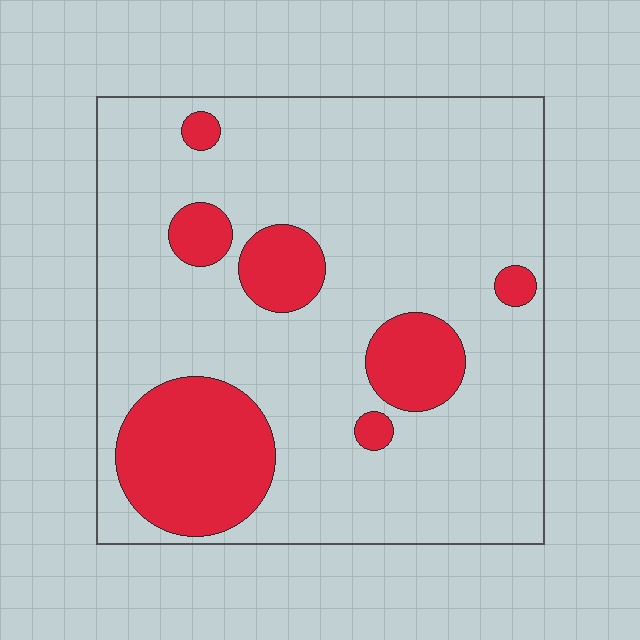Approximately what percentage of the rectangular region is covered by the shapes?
Approximately 20%.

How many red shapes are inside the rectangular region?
7.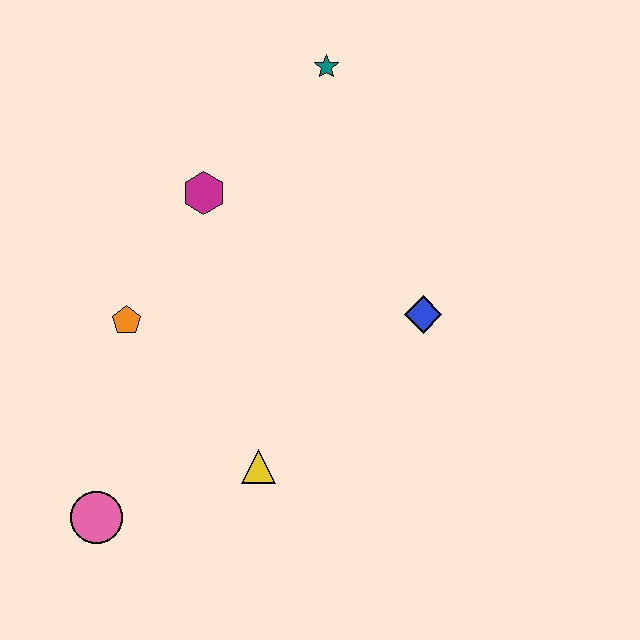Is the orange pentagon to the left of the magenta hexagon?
Yes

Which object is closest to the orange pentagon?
The magenta hexagon is closest to the orange pentagon.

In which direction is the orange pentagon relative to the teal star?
The orange pentagon is below the teal star.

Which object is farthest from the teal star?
The pink circle is farthest from the teal star.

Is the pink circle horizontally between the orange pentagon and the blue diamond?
No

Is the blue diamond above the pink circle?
Yes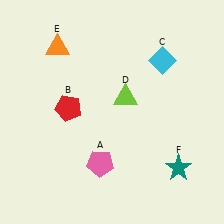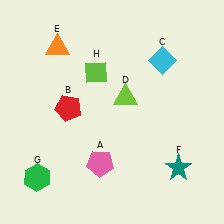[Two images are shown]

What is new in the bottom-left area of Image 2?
A green hexagon (G) was added in the bottom-left area of Image 2.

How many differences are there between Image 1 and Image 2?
There are 2 differences between the two images.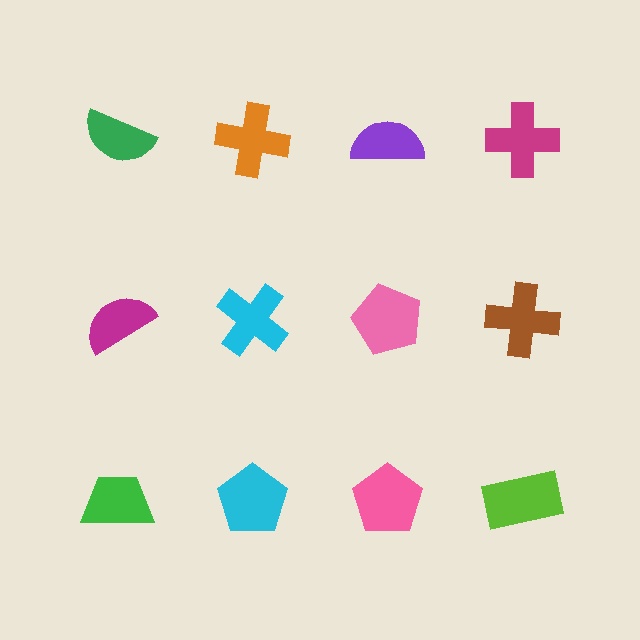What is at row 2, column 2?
A cyan cross.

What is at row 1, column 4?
A magenta cross.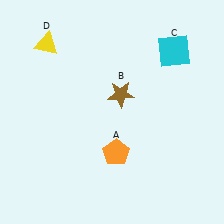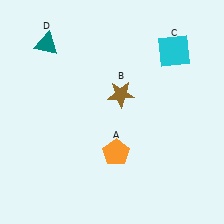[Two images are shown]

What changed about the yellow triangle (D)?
In Image 1, D is yellow. In Image 2, it changed to teal.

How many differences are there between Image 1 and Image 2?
There is 1 difference between the two images.